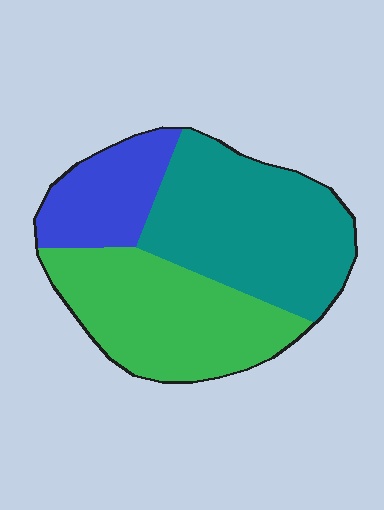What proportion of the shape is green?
Green takes up between a third and a half of the shape.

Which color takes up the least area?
Blue, at roughly 20%.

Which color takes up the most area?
Teal, at roughly 45%.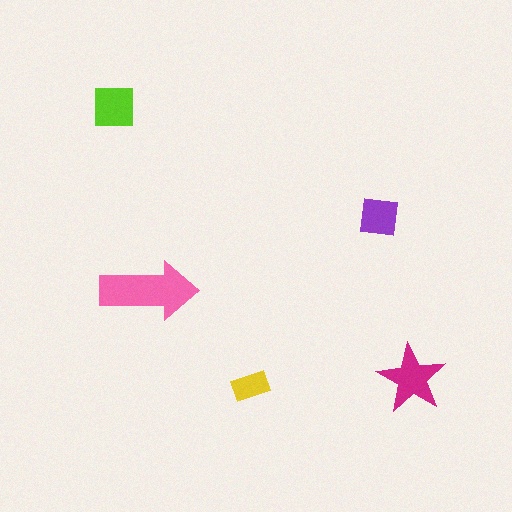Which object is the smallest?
The yellow rectangle.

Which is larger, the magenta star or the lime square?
The magenta star.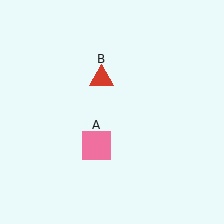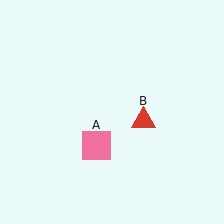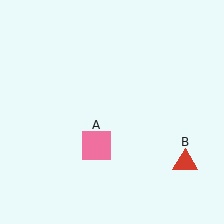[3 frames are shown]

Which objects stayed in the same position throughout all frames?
Pink square (object A) remained stationary.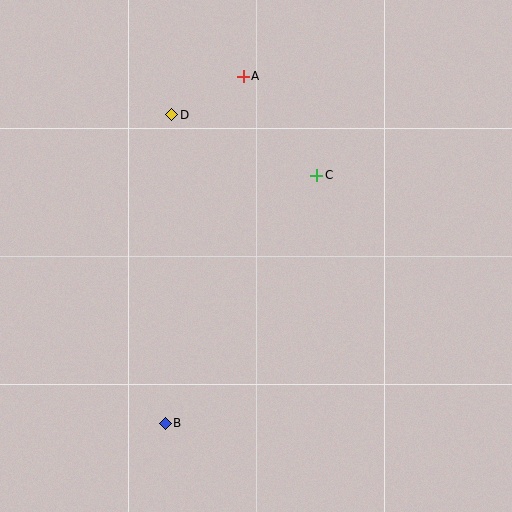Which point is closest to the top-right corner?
Point C is closest to the top-right corner.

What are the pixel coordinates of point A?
Point A is at (243, 76).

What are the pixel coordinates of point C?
Point C is at (317, 175).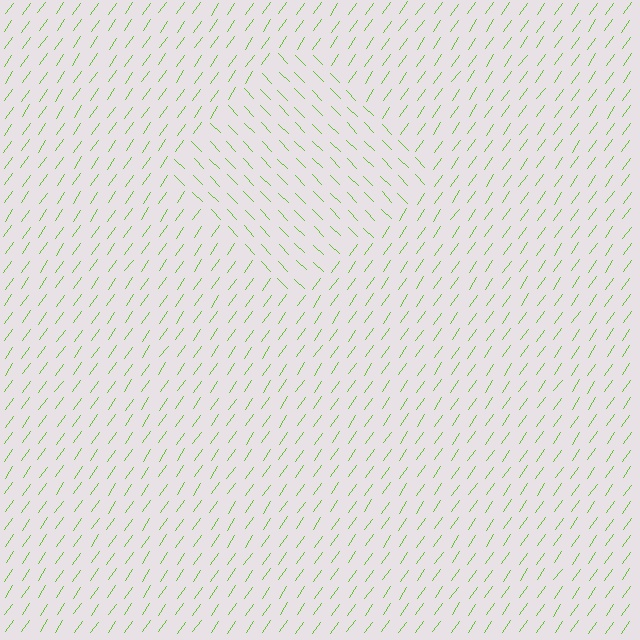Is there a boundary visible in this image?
Yes, there is a texture boundary formed by a change in line orientation.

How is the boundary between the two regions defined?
The boundary is defined purely by a change in line orientation (approximately 79 degrees difference). All lines are the same color and thickness.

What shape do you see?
I see a diamond.